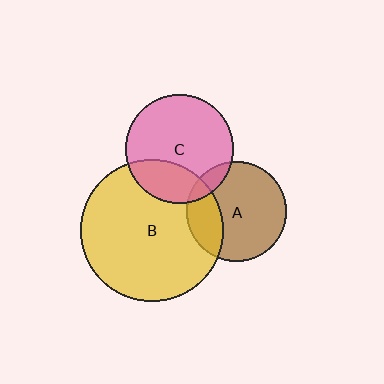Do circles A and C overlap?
Yes.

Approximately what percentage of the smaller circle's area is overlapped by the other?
Approximately 10%.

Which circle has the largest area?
Circle B (yellow).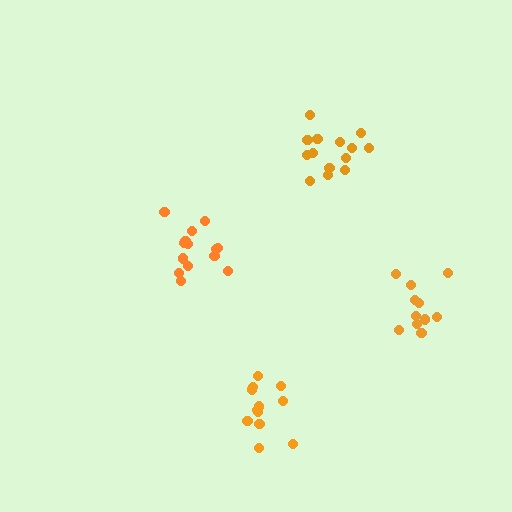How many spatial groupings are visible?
There are 4 spatial groupings.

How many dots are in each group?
Group 1: 14 dots, Group 2: 12 dots, Group 3: 14 dots, Group 4: 11 dots (51 total).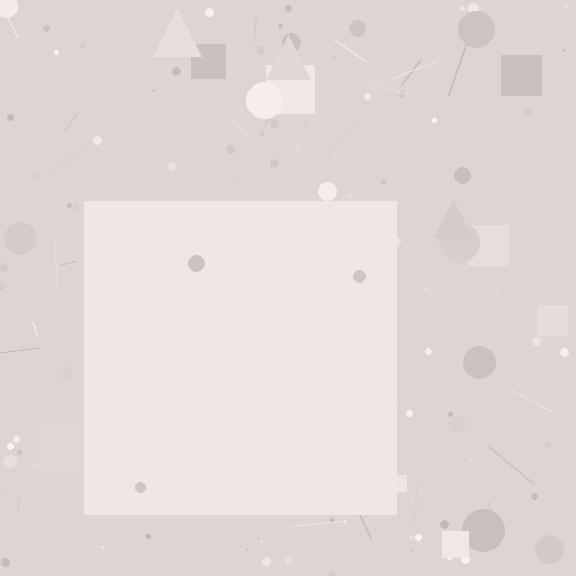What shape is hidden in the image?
A square is hidden in the image.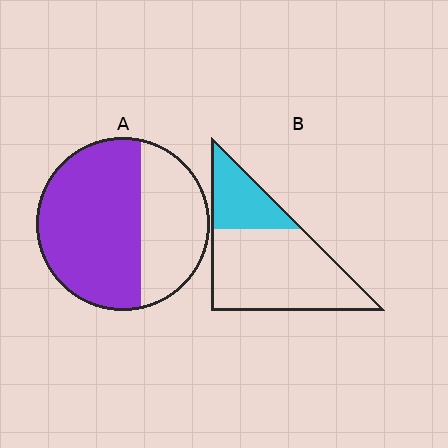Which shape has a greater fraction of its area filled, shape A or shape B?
Shape A.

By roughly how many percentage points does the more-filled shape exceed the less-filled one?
By roughly 35 percentage points (A over B).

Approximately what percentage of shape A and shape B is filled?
A is approximately 65% and B is approximately 30%.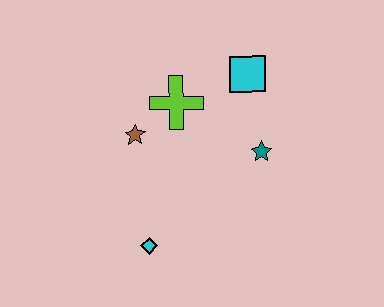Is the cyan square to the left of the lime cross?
No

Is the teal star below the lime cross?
Yes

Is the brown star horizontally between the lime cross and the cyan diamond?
No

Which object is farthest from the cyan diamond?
The cyan square is farthest from the cyan diamond.